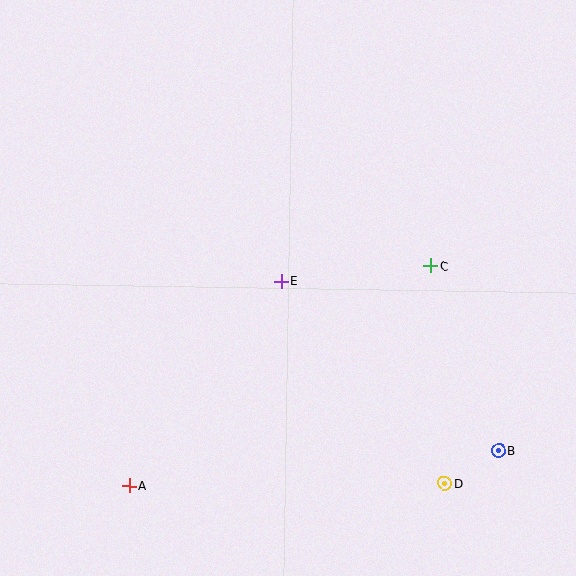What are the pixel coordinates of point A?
Point A is at (129, 486).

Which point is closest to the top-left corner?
Point E is closest to the top-left corner.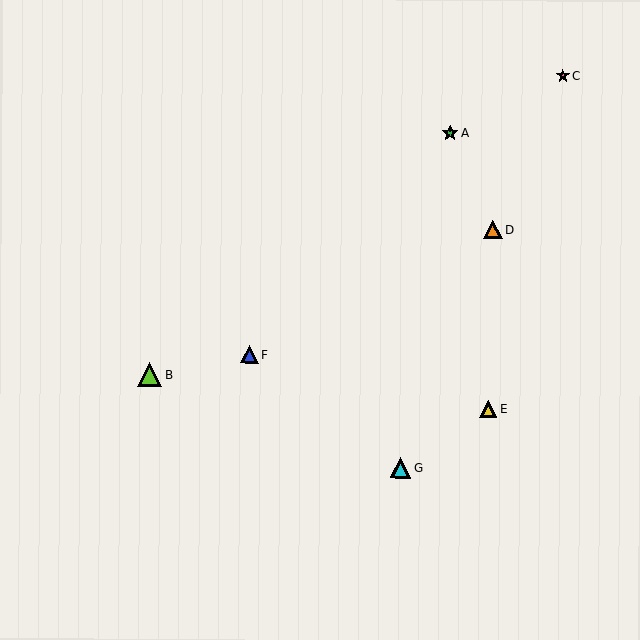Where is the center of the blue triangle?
The center of the blue triangle is at (249, 354).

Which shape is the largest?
The lime triangle (labeled B) is the largest.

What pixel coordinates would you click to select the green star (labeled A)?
Click at (450, 133) to select the green star A.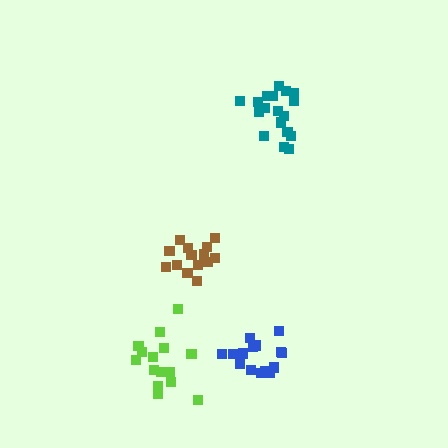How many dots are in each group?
Group 1: 15 dots, Group 2: 15 dots, Group 3: 15 dots, Group 4: 18 dots (63 total).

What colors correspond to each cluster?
The clusters are colored: brown, blue, lime, teal.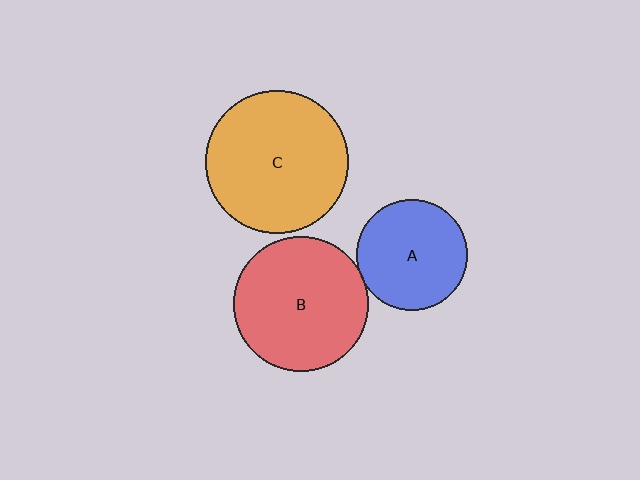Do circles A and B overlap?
Yes.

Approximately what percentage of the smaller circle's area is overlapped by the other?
Approximately 5%.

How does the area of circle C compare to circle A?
Approximately 1.7 times.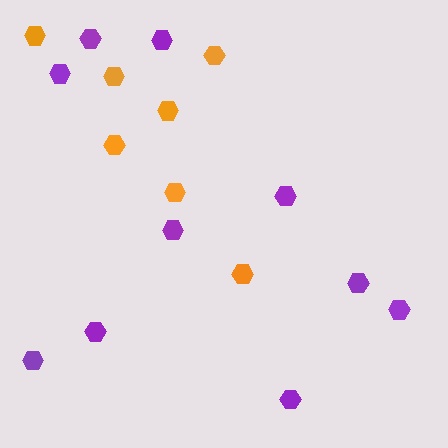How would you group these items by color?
There are 2 groups: one group of purple hexagons (10) and one group of orange hexagons (7).